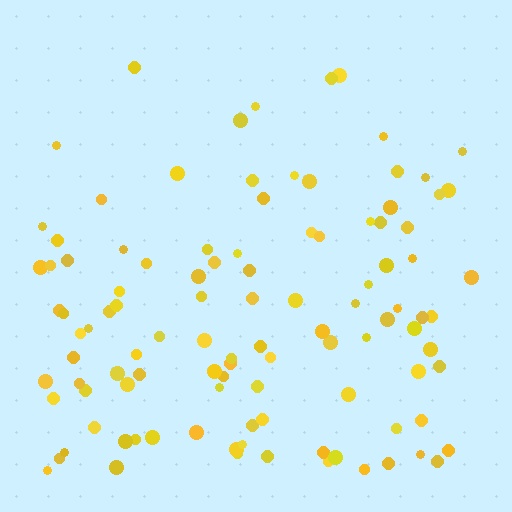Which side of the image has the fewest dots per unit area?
The top.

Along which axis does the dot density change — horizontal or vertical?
Vertical.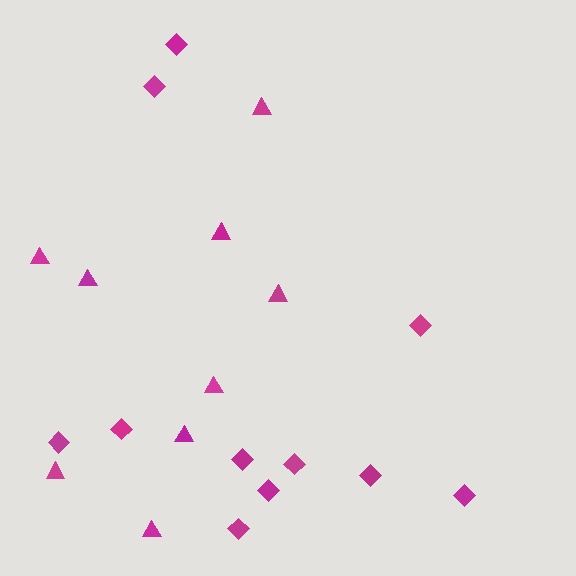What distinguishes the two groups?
There are 2 groups: one group of diamonds (11) and one group of triangles (9).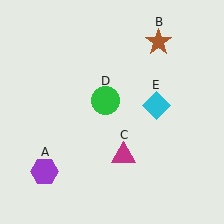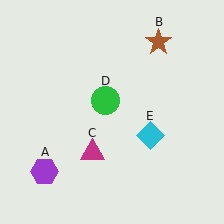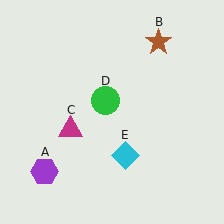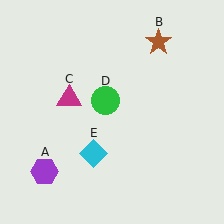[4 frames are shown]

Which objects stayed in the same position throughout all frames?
Purple hexagon (object A) and brown star (object B) and green circle (object D) remained stationary.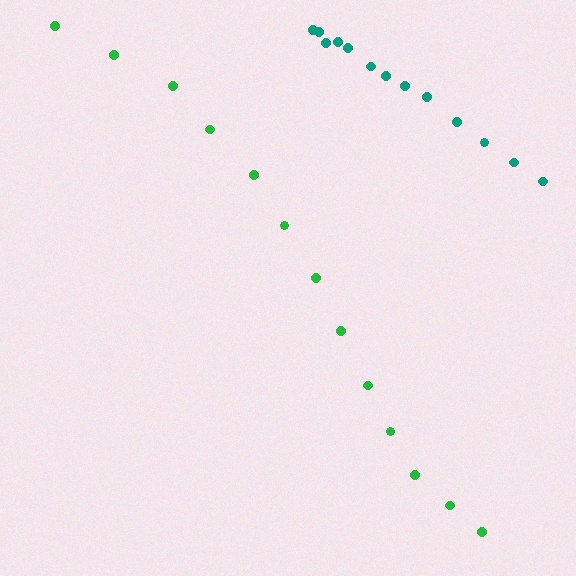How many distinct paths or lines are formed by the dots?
There are 2 distinct paths.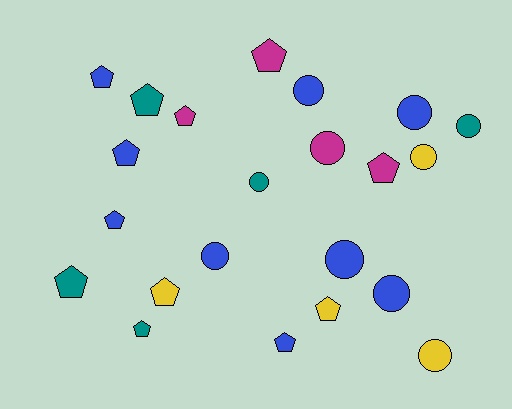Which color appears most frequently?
Blue, with 9 objects.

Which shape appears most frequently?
Pentagon, with 12 objects.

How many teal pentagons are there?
There are 3 teal pentagons.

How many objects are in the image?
There are 22 objects.